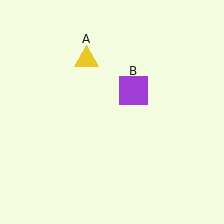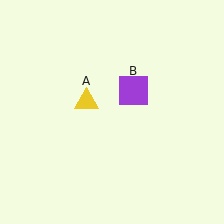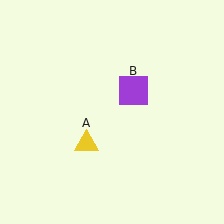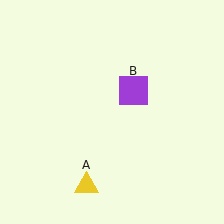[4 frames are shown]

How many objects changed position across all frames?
1 object changed position: yellow triangle (object A).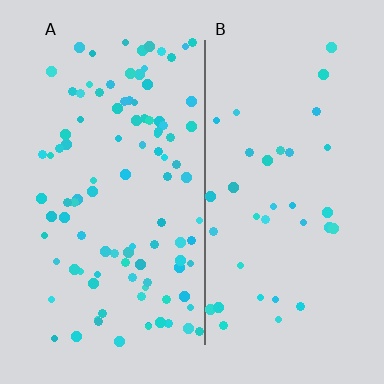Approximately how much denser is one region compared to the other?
Approximately 2.7× — region A over region B.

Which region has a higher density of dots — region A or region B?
A (the left).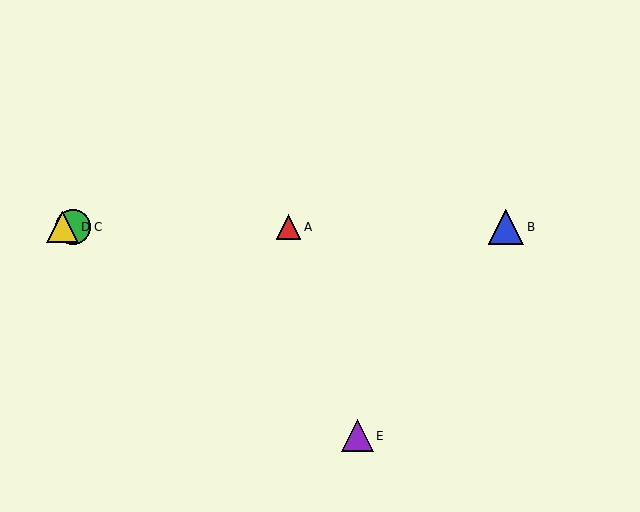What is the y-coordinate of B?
Object B is at y≈227.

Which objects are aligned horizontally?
Objects A, B, C, D are aligned horizontally.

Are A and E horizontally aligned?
No, A is at y≈227 and E is at y≈436.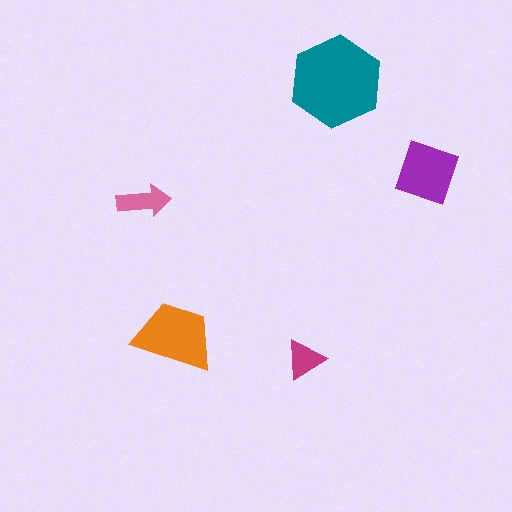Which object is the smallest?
The magenta triangle.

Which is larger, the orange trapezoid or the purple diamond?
The orange trapezoid.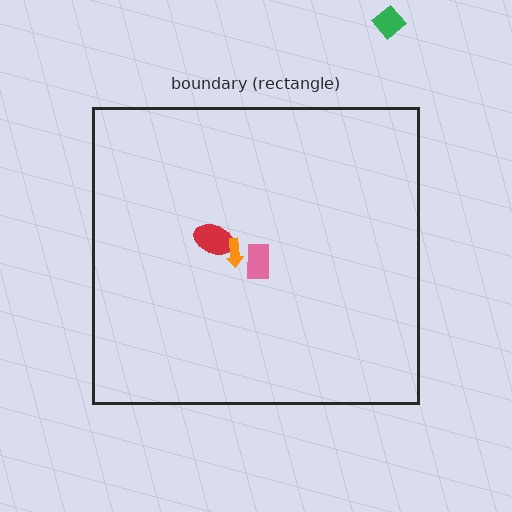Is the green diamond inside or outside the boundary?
Outside.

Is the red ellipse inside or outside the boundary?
Inside.